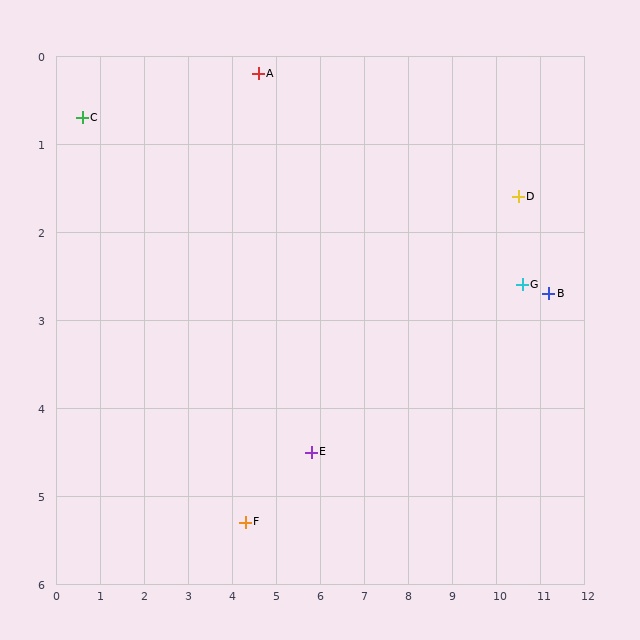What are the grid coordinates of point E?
Point E is at approximately (5.8, 4.5).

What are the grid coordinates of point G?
Point G is at approximately (10.6, 2.6).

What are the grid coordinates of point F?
Point F is at approximately (4.3, 5.3).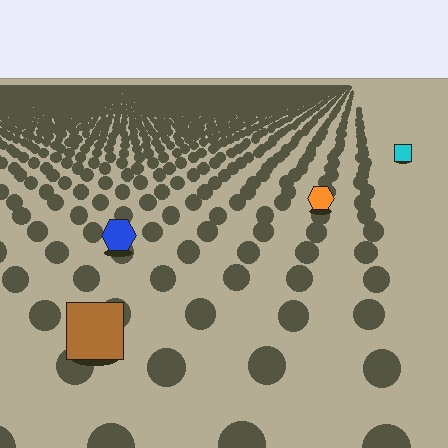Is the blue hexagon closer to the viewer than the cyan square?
Yes. The blue hexagon is closer — you can tell from the texture gradient: the ground texture is coarser near it.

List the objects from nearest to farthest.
From nearest to farthest: the brown square, the blue hexagon, the orange hexagon, the cyan square.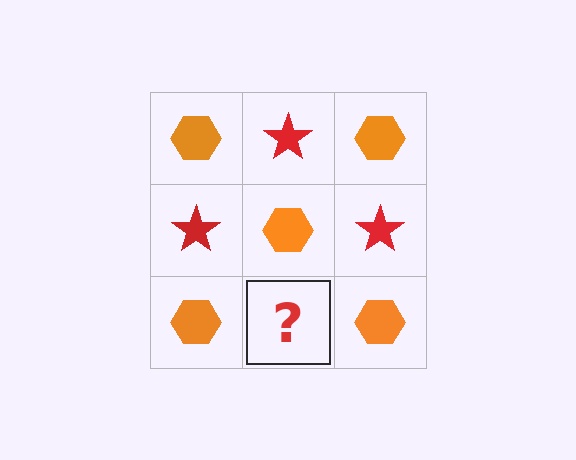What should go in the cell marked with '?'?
The missing cell should contain a red star.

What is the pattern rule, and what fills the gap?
The rule is that it alternates orange hexagon and red star in a checkerboard pattern. The gap should be filled with a red star.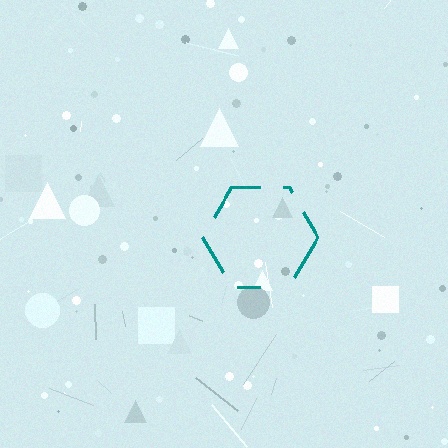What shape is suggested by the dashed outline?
The dashed outline suggests a hexagon.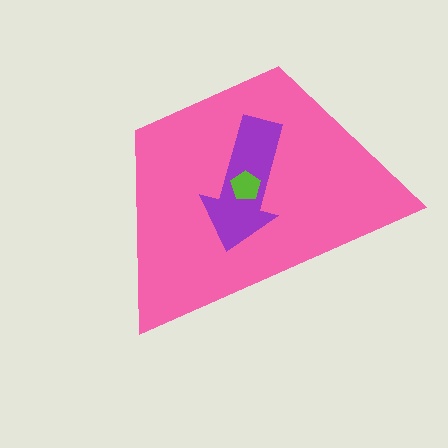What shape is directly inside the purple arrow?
The lime pentagon.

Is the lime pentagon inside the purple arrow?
Yes.